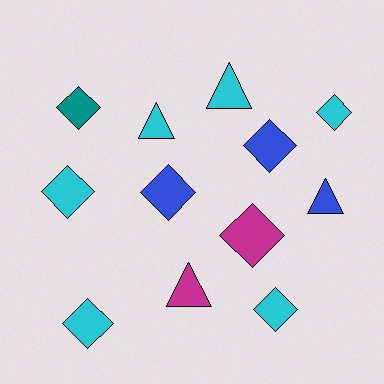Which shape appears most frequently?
Diamond, with 8 objects.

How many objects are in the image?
There are 12 objects.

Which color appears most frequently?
Cyan, with 6 objects.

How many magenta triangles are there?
There is 1 magenta triangle.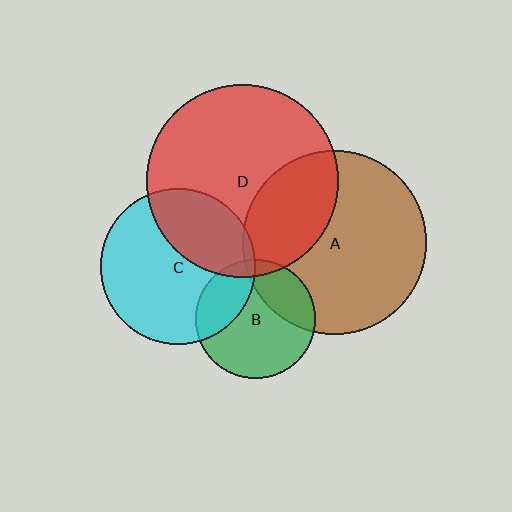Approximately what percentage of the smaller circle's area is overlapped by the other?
Approximately 35%.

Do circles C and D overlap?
Yes.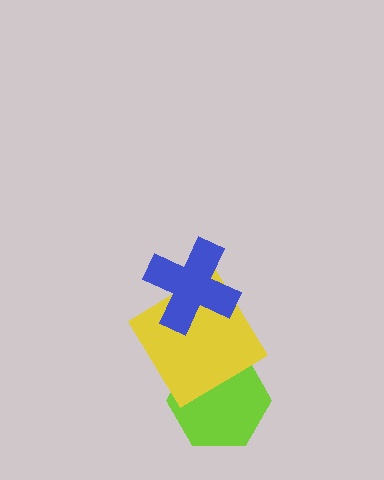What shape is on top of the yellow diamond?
The blue cross is on top of the yellow diamond.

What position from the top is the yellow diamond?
The yellow diamond is 2nd from the top.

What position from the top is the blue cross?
The blue cross is 1st from the top.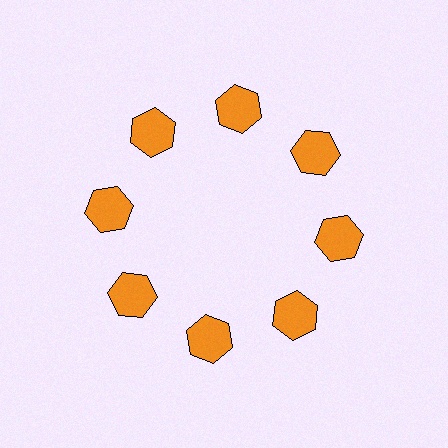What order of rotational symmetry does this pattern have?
This pattern has 8-fold rotational symmetry.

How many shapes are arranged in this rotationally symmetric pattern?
There are 8 shapes, arranged in 8 groups of 1.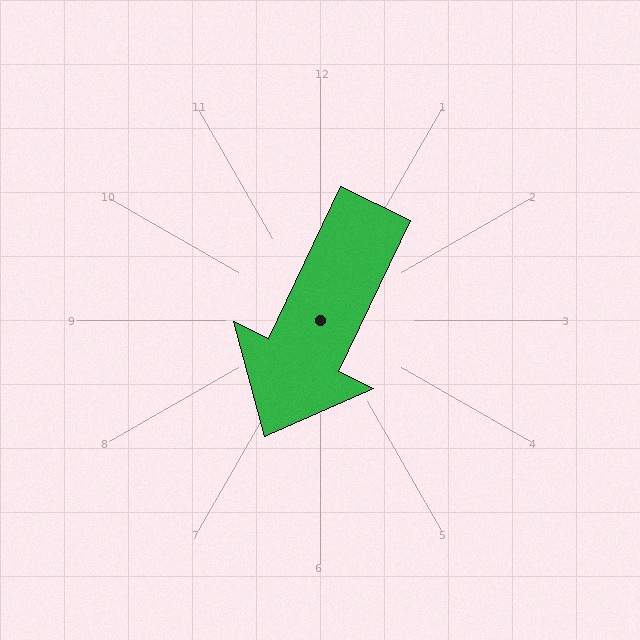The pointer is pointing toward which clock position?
Roughly 7 o'clock.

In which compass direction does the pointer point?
Southwest.